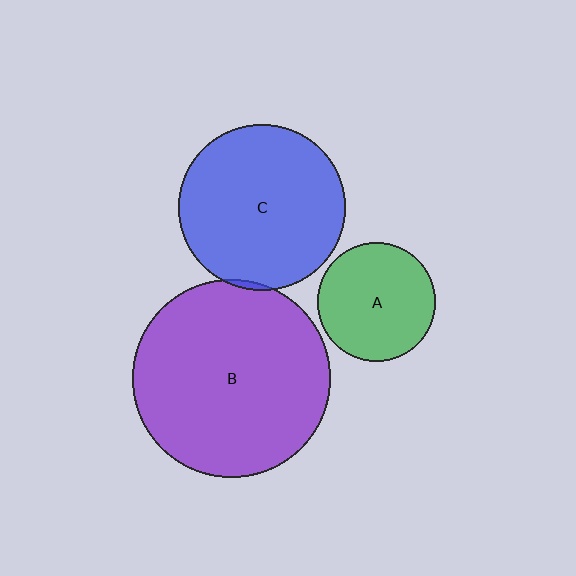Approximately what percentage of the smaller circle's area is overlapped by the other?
Approximately 5%.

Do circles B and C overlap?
Yes.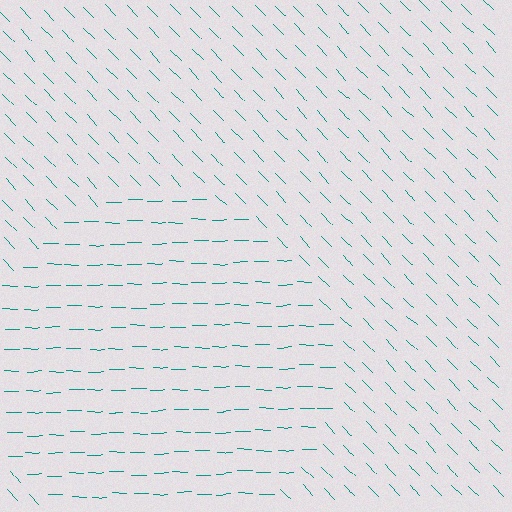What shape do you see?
I see a circle.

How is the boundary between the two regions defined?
The boundary is defined purely by a change in line orientation (approximately 45 degrees difference). All lines are the same color and thickness.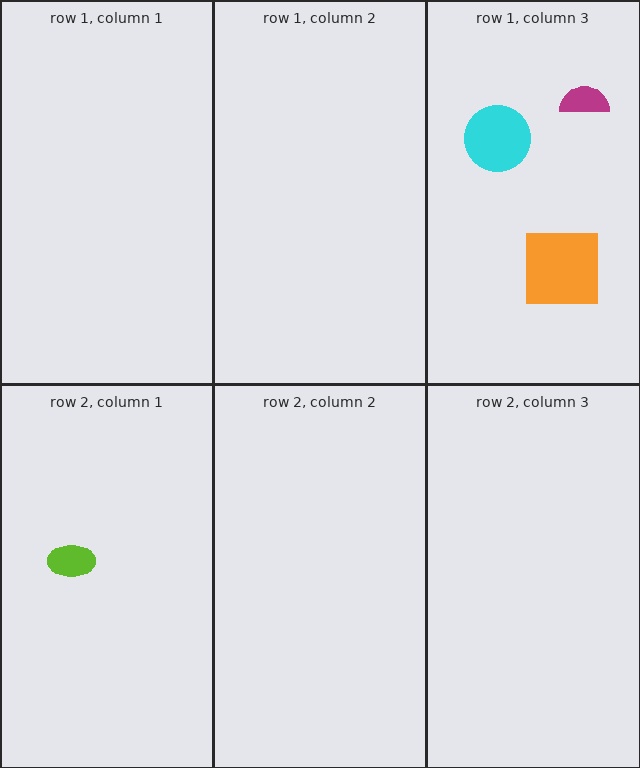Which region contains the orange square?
The row 1, column 3 region.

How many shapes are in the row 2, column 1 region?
1.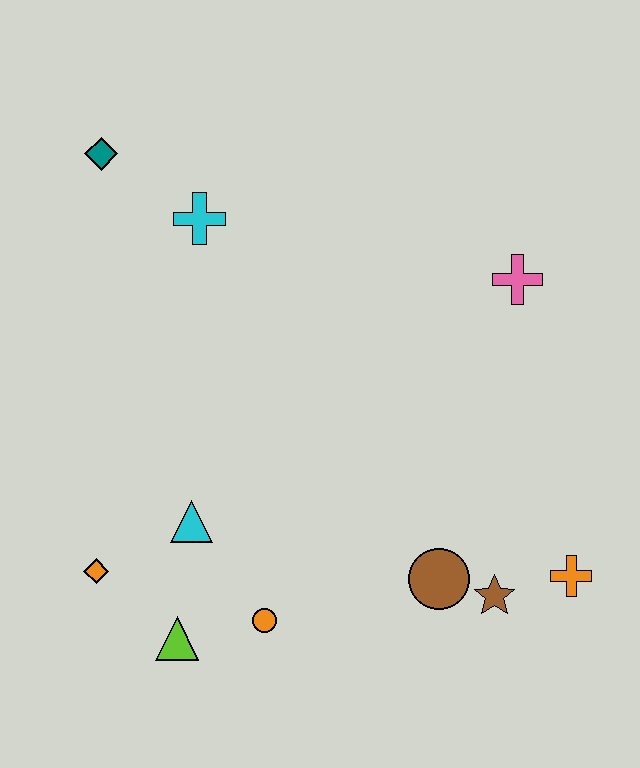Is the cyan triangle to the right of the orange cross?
No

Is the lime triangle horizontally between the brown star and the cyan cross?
No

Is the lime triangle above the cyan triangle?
No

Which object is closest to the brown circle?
The brown star is closest to the brown circle.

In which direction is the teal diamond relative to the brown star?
The teal diamond is above the brown star.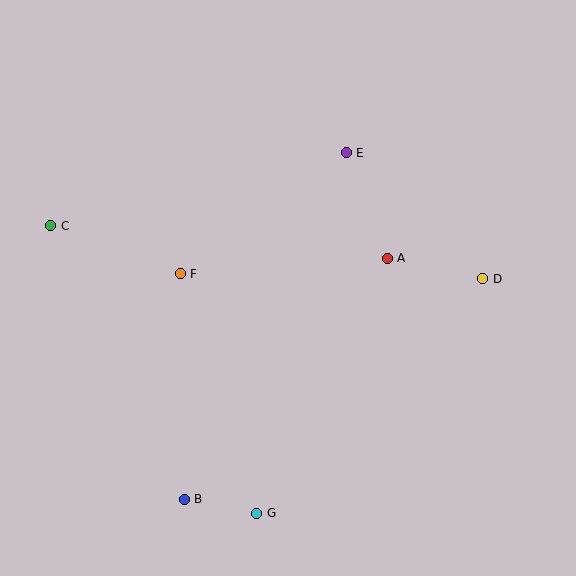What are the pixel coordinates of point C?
Point C is at (51, 226).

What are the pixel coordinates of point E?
Point E is at (346, 153).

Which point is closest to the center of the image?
Point A at (387, 258) is closest to the center.